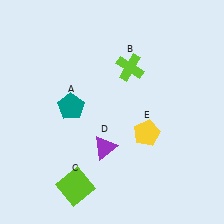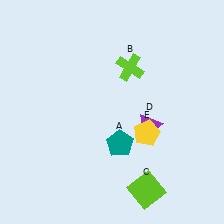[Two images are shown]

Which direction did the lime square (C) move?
The lime square (C) moved right.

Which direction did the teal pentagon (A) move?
The teal pentagon (A) moved right.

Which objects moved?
The objects that moved are: the teal pentagon (A), the lime square (C), the purple triangle (D).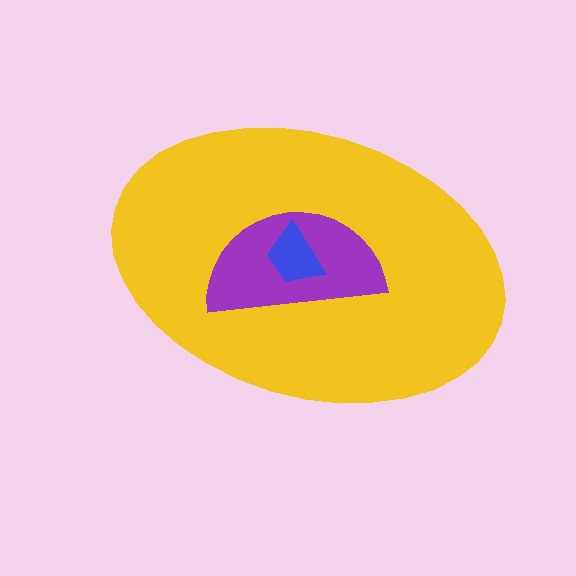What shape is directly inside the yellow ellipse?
The purple semicircle.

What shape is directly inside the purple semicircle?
The blue trapezoid.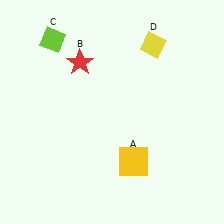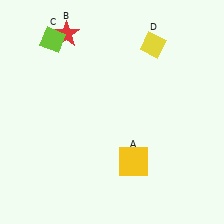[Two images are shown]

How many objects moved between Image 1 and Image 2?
1 object moved between the two images.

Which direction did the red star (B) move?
The red star (B) moved up.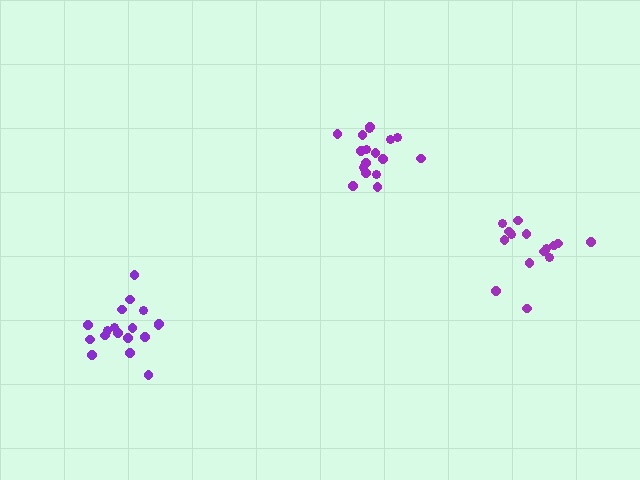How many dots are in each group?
Group 1: 17 dots, Group 2: 18 dots, Group 3: 15 dots (50 total).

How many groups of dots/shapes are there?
There are 3 groups.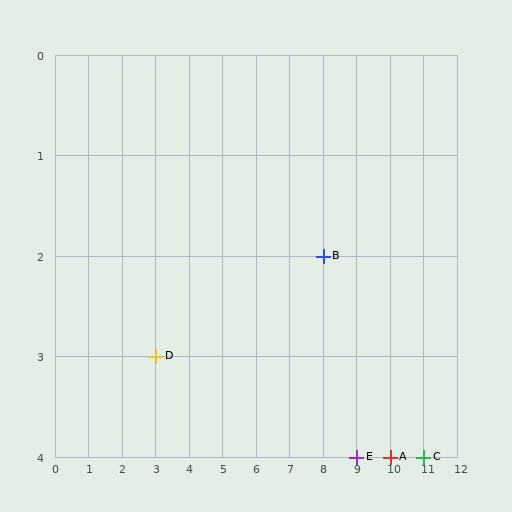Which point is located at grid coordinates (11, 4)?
Point C is at (11, 4).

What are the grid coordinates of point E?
Point E is at grid coordinates (9, 4).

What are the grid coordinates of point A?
Point A is at grid coordinates (10, 4).